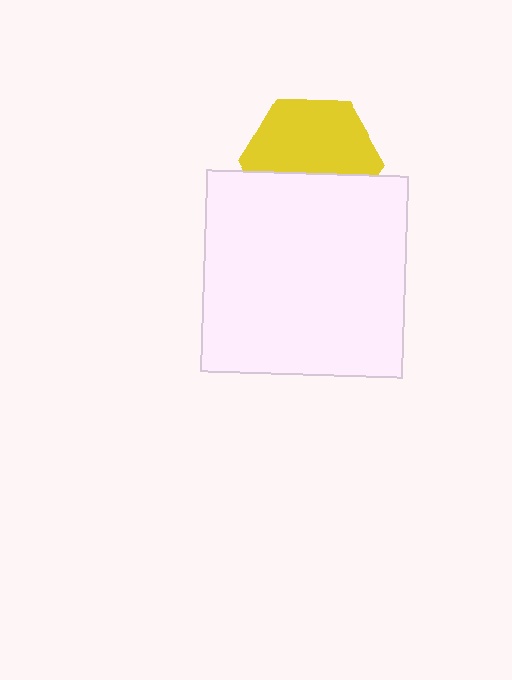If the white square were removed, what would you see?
You would see the complete yellow hexagon.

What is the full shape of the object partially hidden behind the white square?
The partially hidden object is a yellow hexagon.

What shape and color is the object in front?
The object in front is a white square.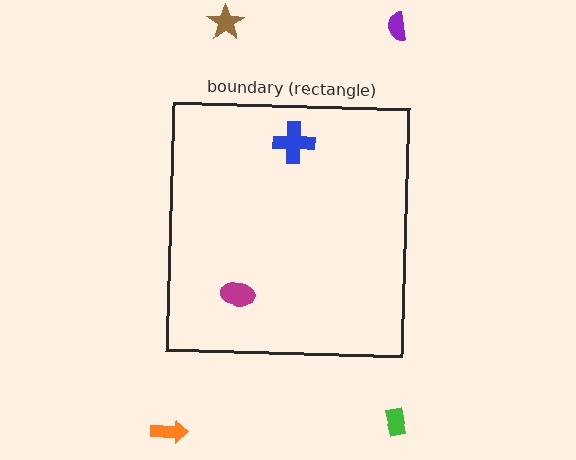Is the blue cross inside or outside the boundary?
Inside.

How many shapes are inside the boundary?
2 inside, 4 outside.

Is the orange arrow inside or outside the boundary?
Outside.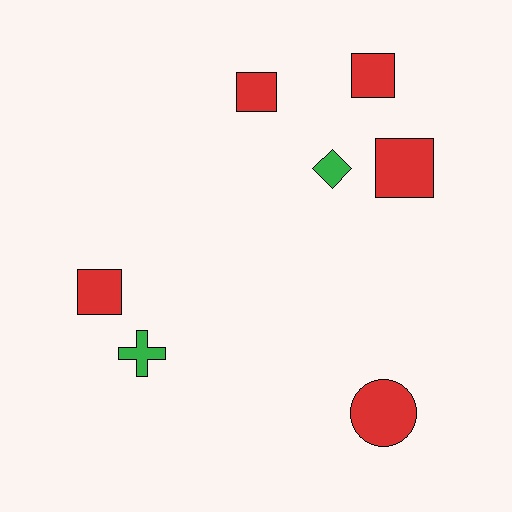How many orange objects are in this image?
There are no orange objects.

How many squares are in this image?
There are 4 squares.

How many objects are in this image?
There are 7 objects.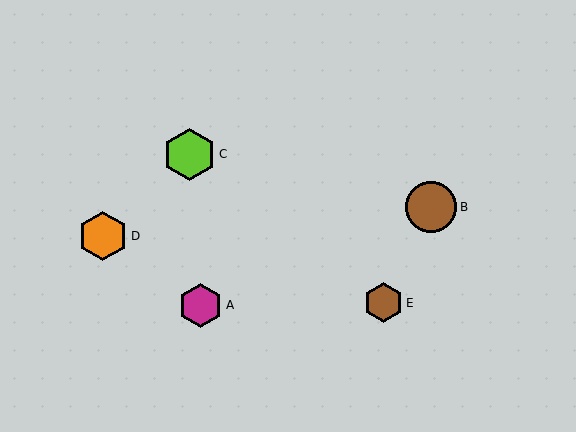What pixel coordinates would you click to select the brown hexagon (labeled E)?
Click at (383, 303) to select the brown hexagon E.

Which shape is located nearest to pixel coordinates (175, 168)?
The lime hexagon (labeled C) at (189, 154) is nearest to that location.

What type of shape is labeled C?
Shape C is a lime hexagon.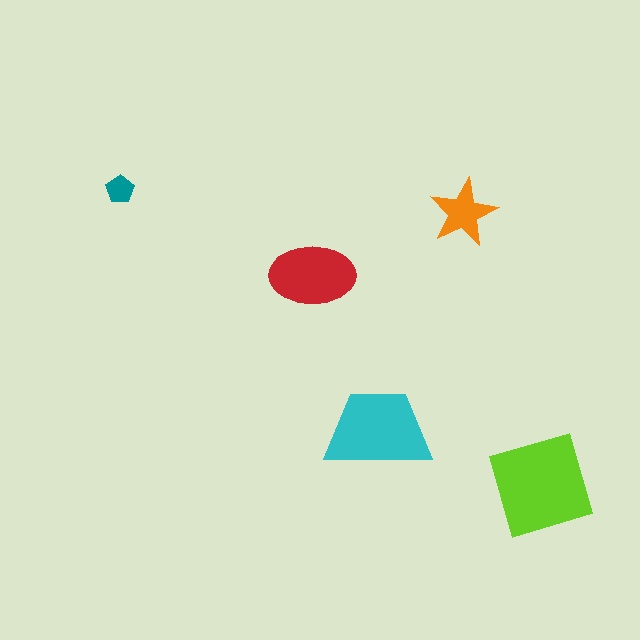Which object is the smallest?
The teal pentagon.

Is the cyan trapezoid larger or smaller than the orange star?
Larger.